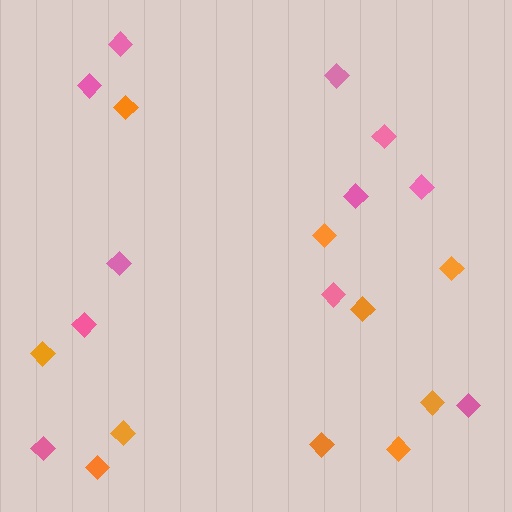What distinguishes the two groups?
There are 2 groups: one group of orange diamonds (10) and one group of pink diamonds (11).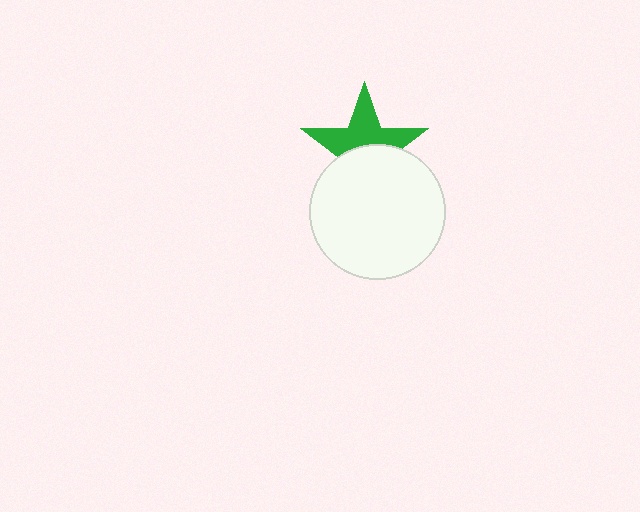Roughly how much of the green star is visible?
About half of it is visible (roughly 52%).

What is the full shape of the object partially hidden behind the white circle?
The partially hidden object is a green star.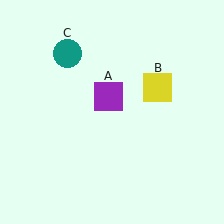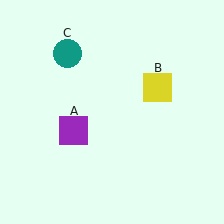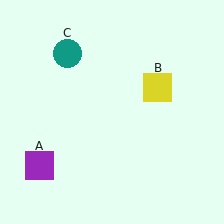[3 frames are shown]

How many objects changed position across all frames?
1 object changed position: purple square (object A).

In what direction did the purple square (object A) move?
The purple square (object A) moved down and to the left.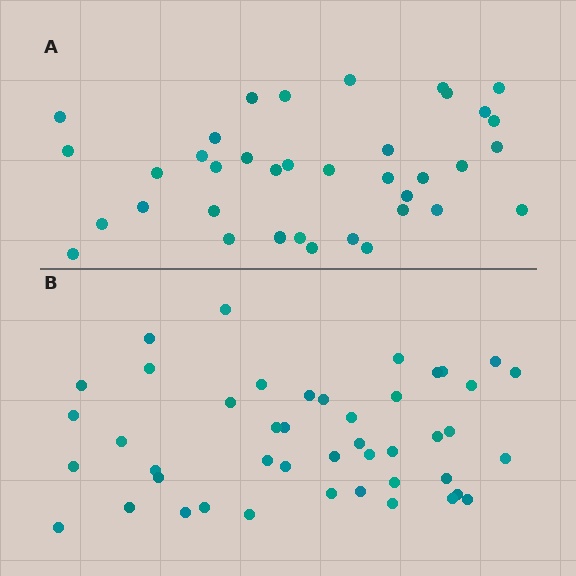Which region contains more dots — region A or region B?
Region B (the bottom region) has more dots.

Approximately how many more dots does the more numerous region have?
Region B has roughly 8 or so more dots than region A.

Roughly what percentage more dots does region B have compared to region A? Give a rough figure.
About 20% more.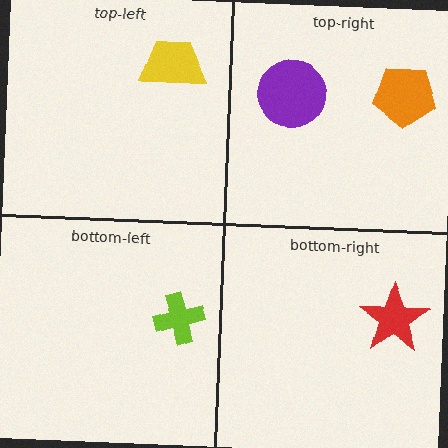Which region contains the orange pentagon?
The top-right region.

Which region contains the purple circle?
The top-right region.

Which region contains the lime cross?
The bottom-left region.